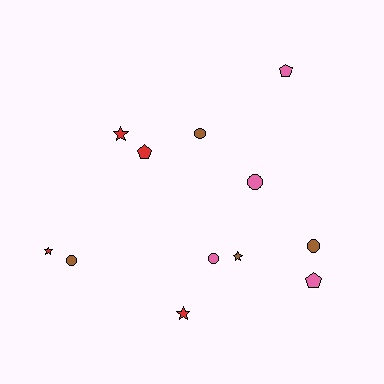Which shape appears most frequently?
Circle, with 5 objects.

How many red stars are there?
There are 3 red stars.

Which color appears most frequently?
Red, with 4 objects.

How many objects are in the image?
There are 12 objects.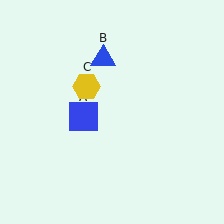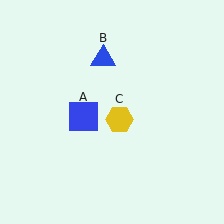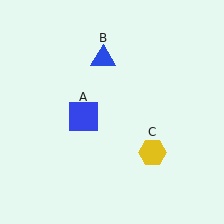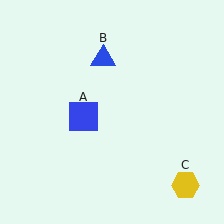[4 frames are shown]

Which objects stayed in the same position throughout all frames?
Blue square (object A) and blue triangle (object B) remained stationary.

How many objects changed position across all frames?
1 object changed position: yellow hexagon (object C).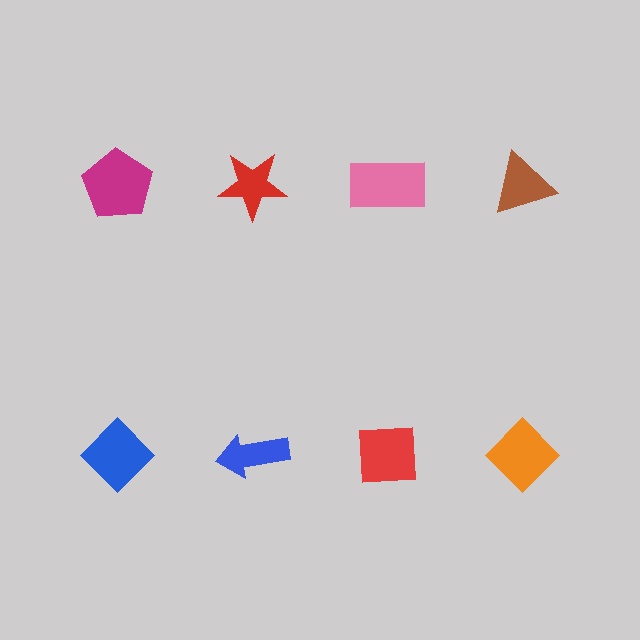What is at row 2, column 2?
A blue arrow.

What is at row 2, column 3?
A red square.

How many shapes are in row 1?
4 shapes.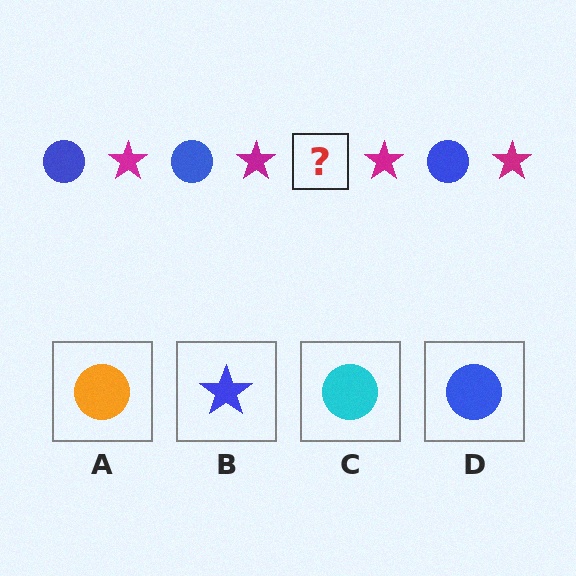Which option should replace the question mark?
Option D.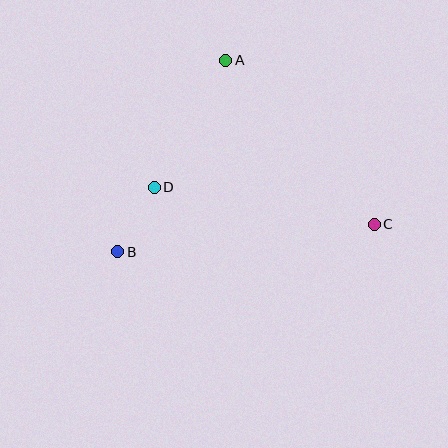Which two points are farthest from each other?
Points B and C are farthest from each other.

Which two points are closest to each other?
Points B and D are closest to each other.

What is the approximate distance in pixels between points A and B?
The distance between A and B is approximately 220 pixels.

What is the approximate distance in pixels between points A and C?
The distance between A and C is approximately 221 pixels.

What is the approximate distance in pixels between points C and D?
The distance between C and D is approximately 223 pixels.